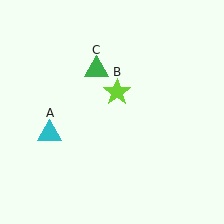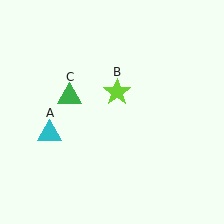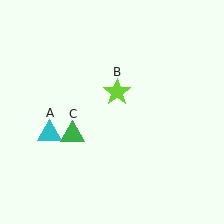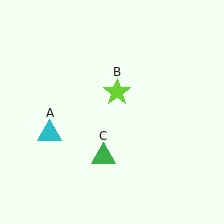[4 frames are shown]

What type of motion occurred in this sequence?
The green triangle (object C) rotated counterclockwise around the center of the scene.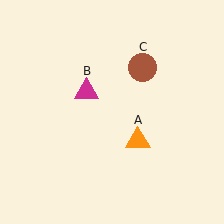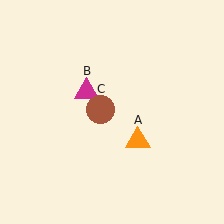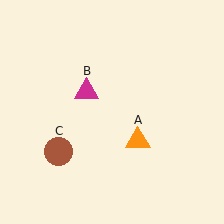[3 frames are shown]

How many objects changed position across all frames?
1 object changed position: brown circle (object C).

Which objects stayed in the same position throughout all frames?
Orange triangle (object A) and magenta triangle (object B) remained stationary.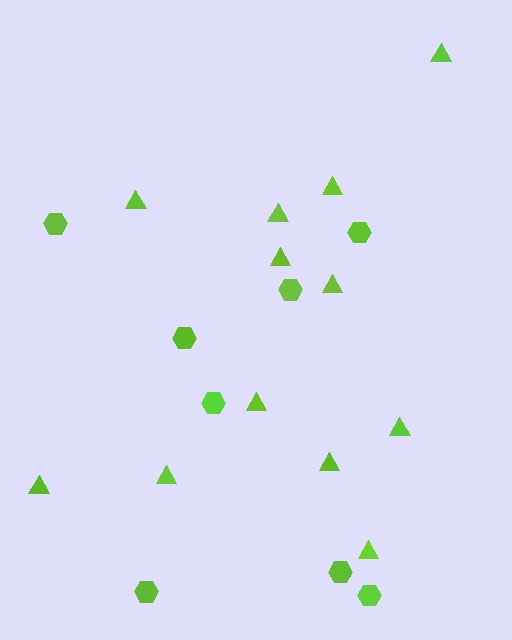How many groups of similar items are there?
There are 2 groups: one group of hexagons (8) and one group of triangles (12).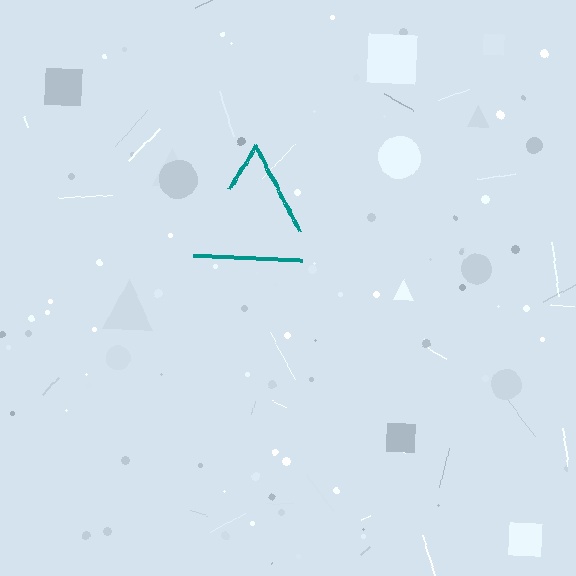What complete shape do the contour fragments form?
The contour fragments form a triangle.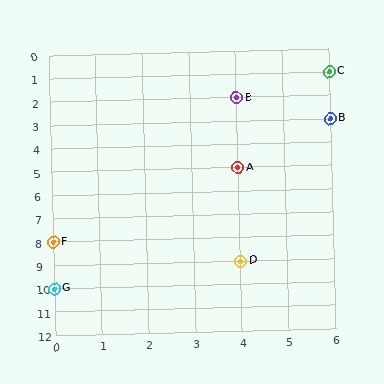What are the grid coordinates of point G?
Point G is at grid coordinates (0, 10).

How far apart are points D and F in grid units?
Points D and F are 4 columns and 1 row apart (about 4.1 grid units diagonally).